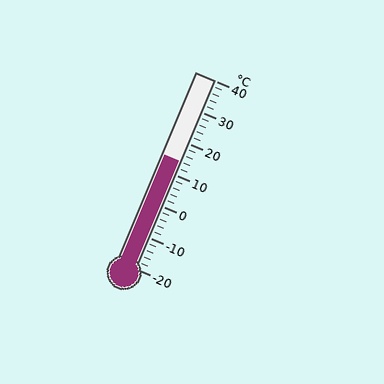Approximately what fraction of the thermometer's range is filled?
The thermometer is filled to approximately 55% of its range.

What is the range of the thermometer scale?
The thermometer scale ranges from -20°C to 40°C.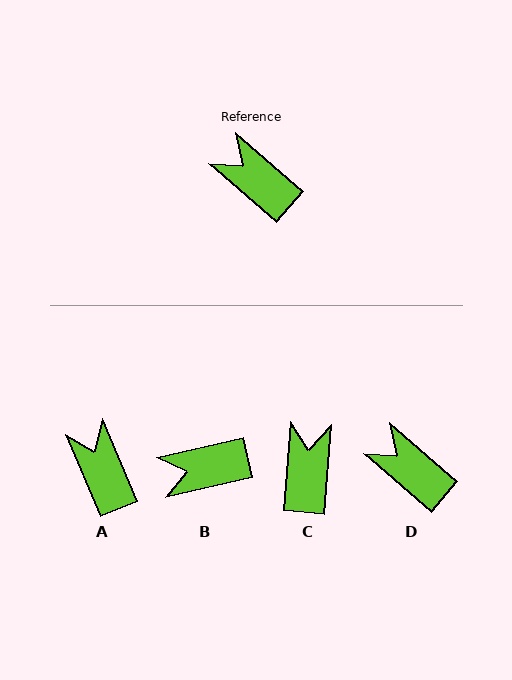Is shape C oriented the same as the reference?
No, it is off by about 53 degrees.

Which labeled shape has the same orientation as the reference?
D.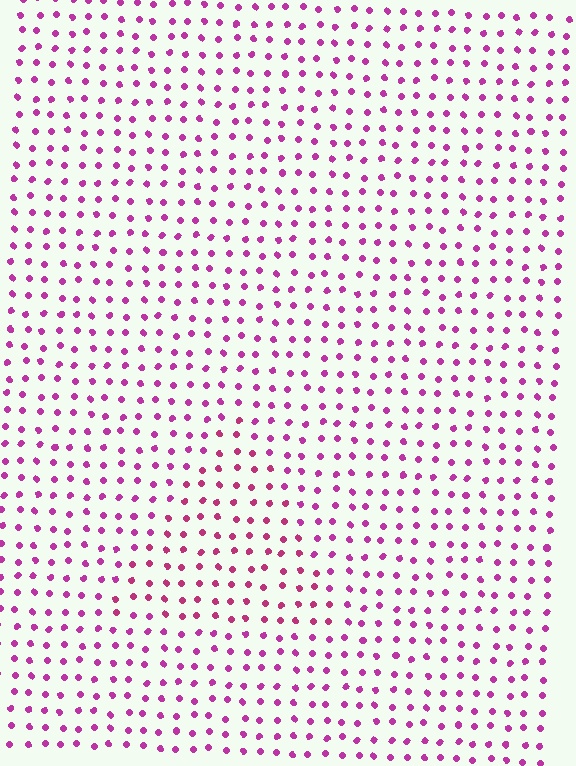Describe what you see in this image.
The image is filled with small magenta elements in a uniform arrangement. A triangle-shaped region is visible where the elements are tinted to a slightly different hue, forming a subtle color boundary.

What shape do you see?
I see a triangle.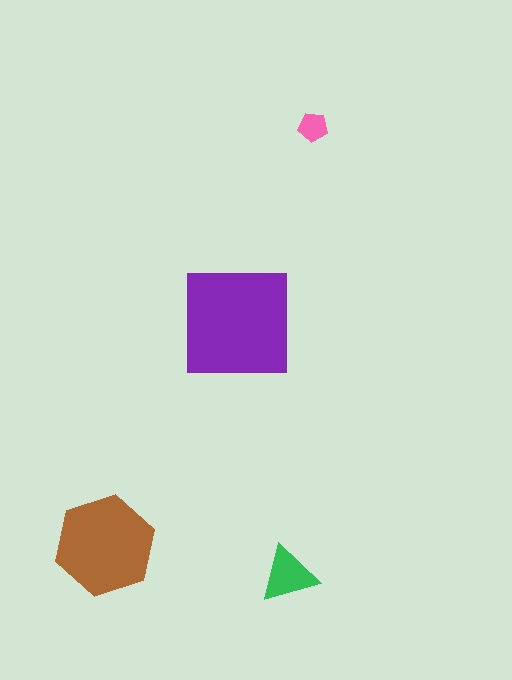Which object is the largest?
The purple square.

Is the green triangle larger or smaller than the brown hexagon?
Smaller.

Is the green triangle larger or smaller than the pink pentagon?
Larger.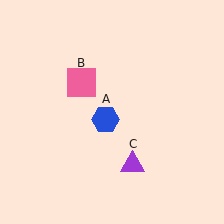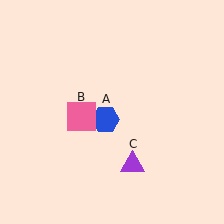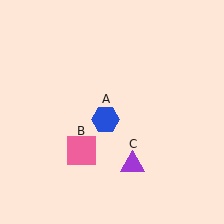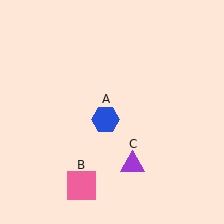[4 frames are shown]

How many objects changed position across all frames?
1 object changed position: pink square (object B).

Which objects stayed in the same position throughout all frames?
Blue hexagon (object A) and purple triangle (object C) remained stationary.